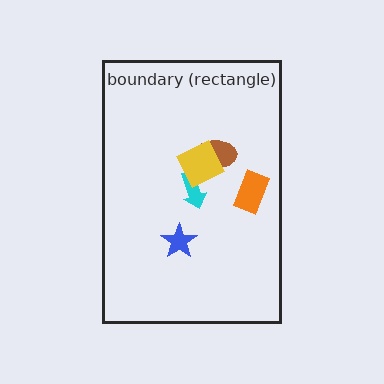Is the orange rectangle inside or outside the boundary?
Inside.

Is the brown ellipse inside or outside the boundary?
Inside.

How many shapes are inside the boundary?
5 inside, 0 outside.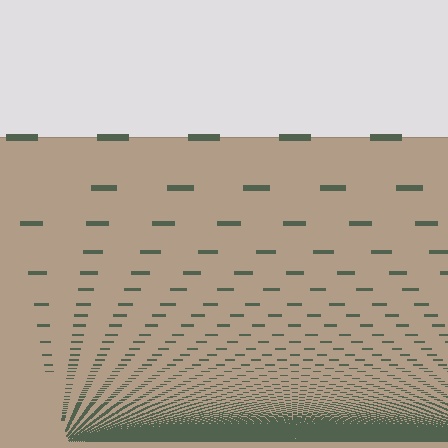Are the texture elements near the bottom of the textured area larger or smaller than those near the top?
Smaller. The gradient is inverted — elements near the bottom are smaller and denser.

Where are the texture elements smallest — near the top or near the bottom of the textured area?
Near the bottom.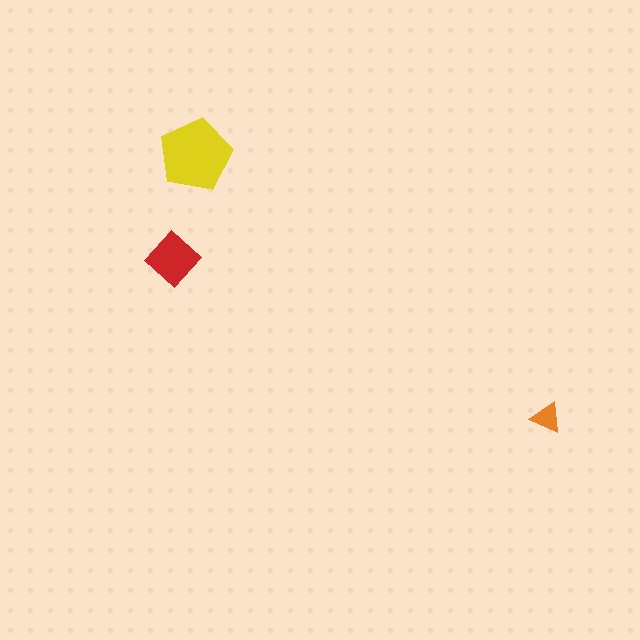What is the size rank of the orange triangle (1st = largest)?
3rd.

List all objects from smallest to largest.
The orange triangle, the red diamond, the yellow pentagon.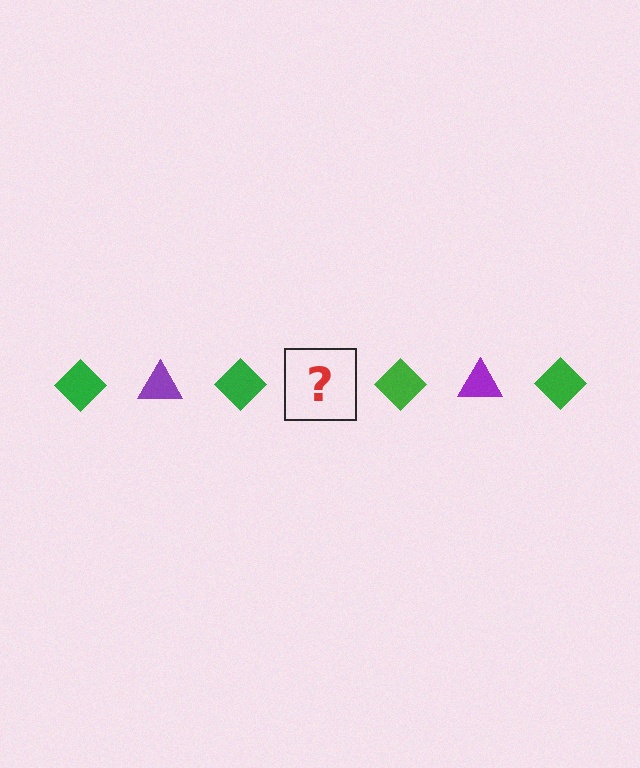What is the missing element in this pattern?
The missing element is a purple triangle.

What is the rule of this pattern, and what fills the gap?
The rule is that the pattern alternates between green diamond and purple triangle. The gap should be filled with a purple triangle.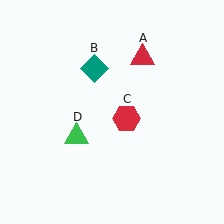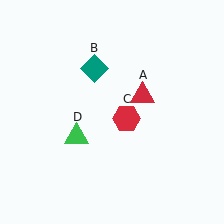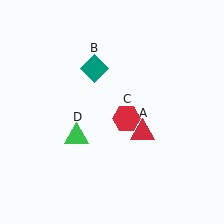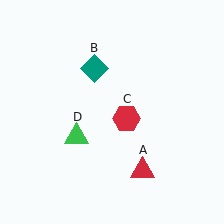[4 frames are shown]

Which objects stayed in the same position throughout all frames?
Teal diamond (object B) and red hexagon (object C) and green triangle (object D) remained stationary.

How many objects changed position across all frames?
1 object changed position: red triangle (object A).